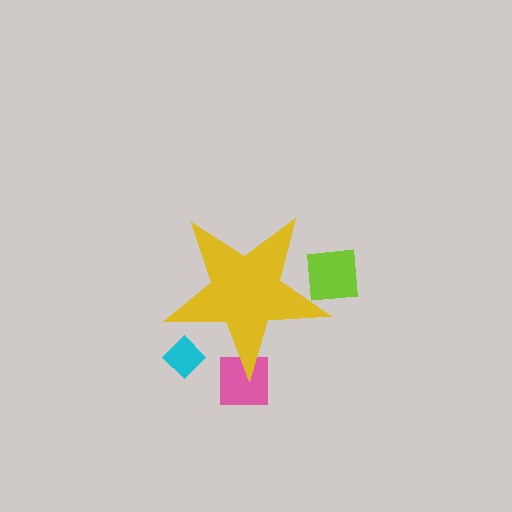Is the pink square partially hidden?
Yes, the pink square is partially hidden behind the yellow star.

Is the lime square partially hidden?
Yes, the lime square is partially hidden behind the yellow star.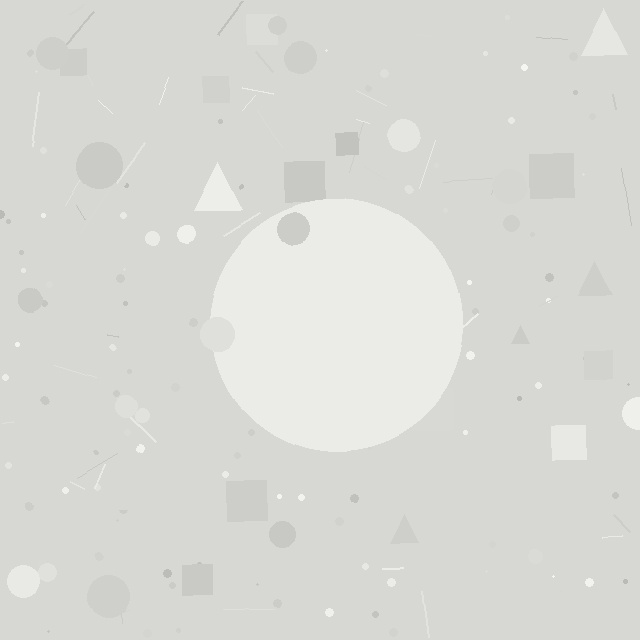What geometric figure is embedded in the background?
A circle is embedded in the background.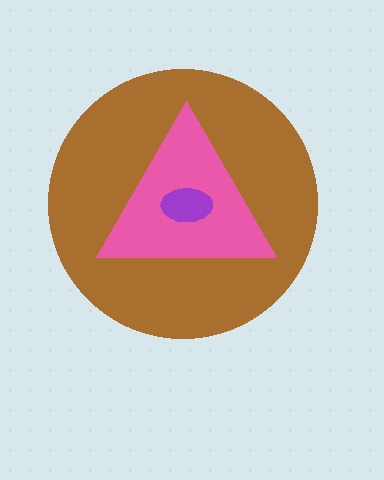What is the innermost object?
The purple ellipse.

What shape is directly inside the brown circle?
The pink triangle.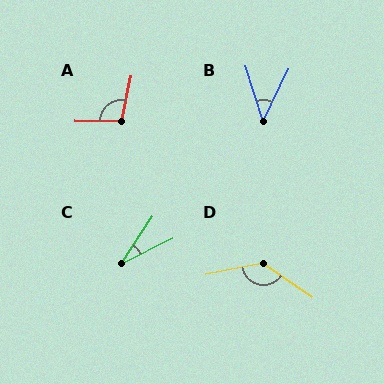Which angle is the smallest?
C, at approximately 30 degrees.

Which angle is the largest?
D, at approximately 134 degrees.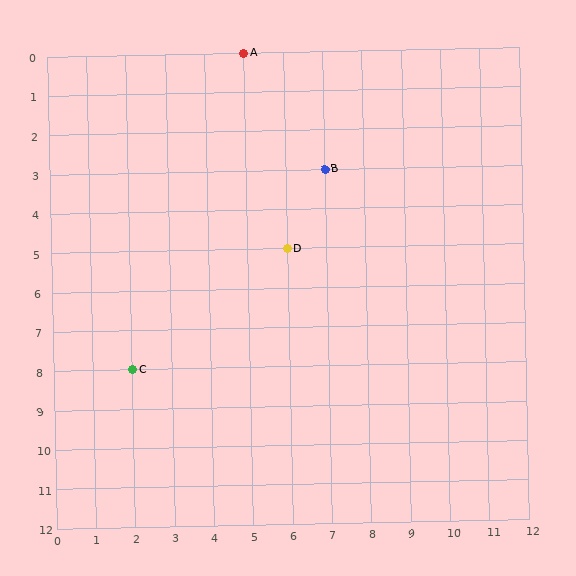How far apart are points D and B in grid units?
Points D and B are 1 column and 2 rows apart (about 2.2 grid units diagonally).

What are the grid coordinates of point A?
Point A is at grid coordinates (5, 0).